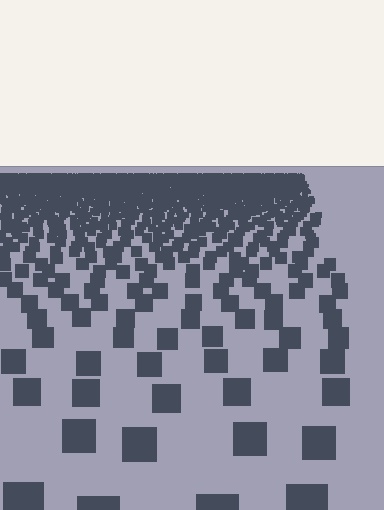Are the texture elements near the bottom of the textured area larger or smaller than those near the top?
Larger. Near the bottom, elements are closer to the viewer and appear at a bigger on-screen size.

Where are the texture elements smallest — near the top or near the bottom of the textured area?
Near the top.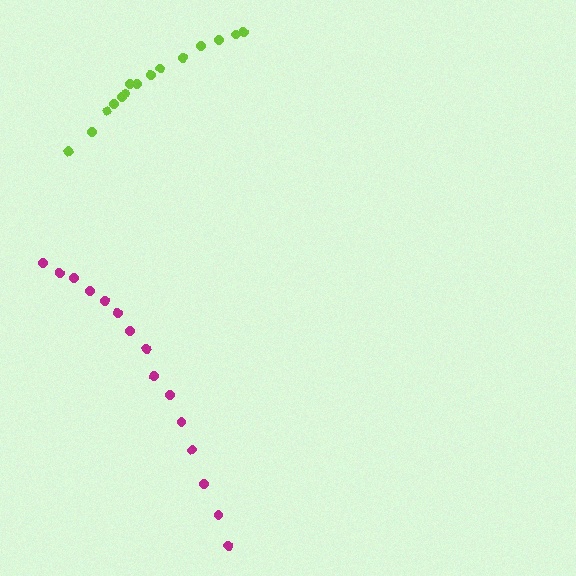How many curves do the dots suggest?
There are 2 distinct paths.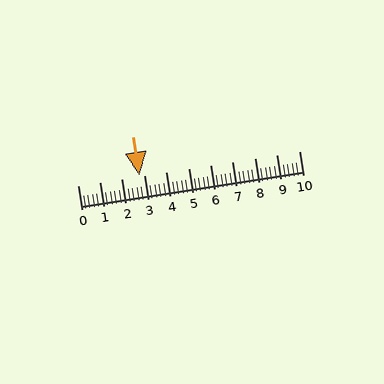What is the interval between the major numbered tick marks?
The major tick marks are spaced 1 units apart.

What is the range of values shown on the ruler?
The ruler shows values from 0 to 10.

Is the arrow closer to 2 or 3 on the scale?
The arrow is closer to 3.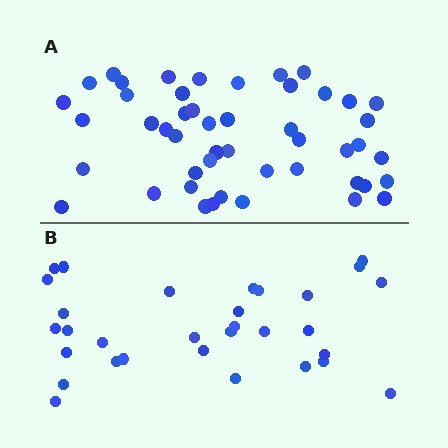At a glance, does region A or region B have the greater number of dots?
Region A (the top region) has more dots.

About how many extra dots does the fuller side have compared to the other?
Region A has approximately 15 more dots than region B.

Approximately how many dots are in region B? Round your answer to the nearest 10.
About 30 dots. (The exact count is 31, which rounds to 30.)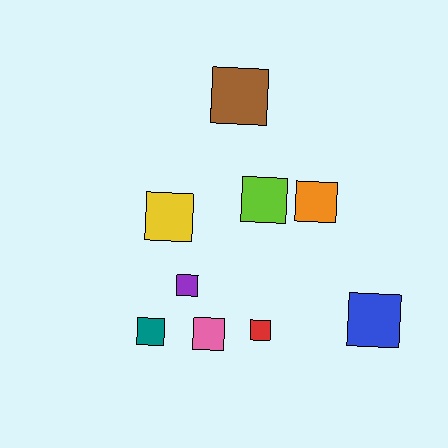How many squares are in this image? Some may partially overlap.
There are 9 squares.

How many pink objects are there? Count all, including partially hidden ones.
There is 1 pink object.